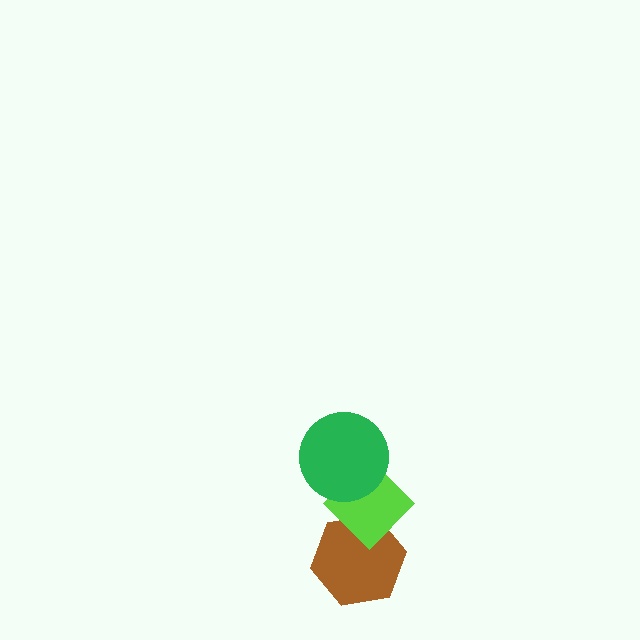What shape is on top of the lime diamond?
The green circle is on top of the lime diamond.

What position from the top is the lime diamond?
The lime diamond is 2nd from the top.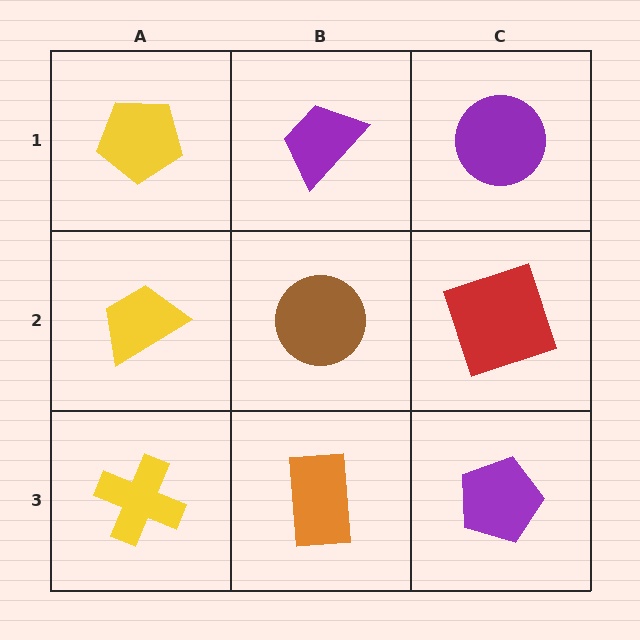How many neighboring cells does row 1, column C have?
2.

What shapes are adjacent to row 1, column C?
A red square (row 2, column C), a purple trapezoid (row 1, column B).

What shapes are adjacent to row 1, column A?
A yellow trapezoid (row 2, column A), a purple trapezoid (row 1, column B).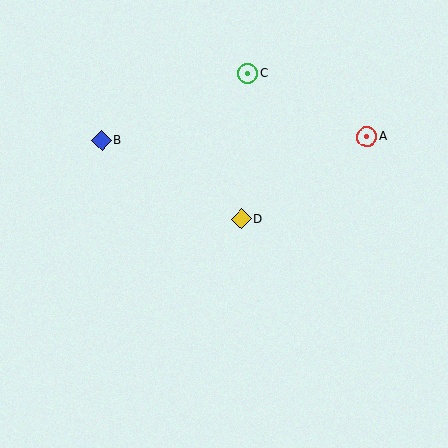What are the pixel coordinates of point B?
Point B is at (102, 141).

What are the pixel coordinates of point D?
Point D is at (241, 219).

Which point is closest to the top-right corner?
Point A is closest to the top-right corner.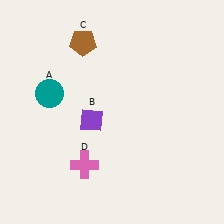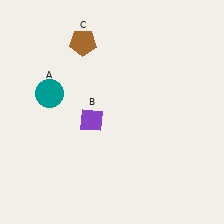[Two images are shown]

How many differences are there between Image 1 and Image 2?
There is 1 difference between the two images.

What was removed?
The pink cross (D) was removed in Image 2.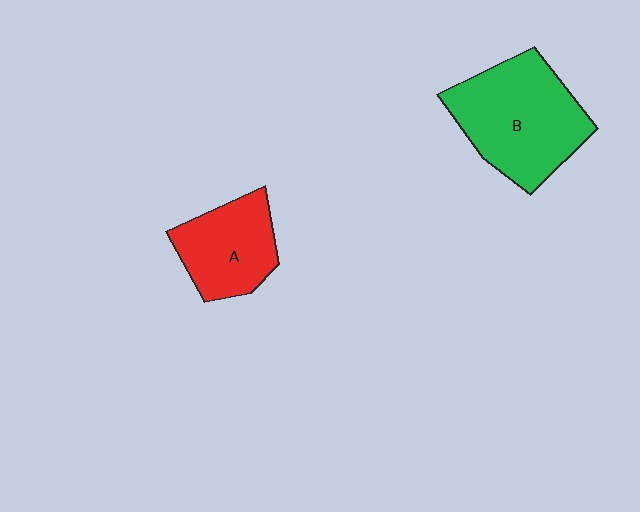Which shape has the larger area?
Shape B (green).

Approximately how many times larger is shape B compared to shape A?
Approximately 1.6 times.